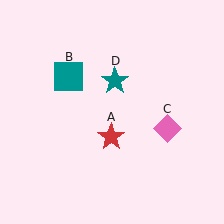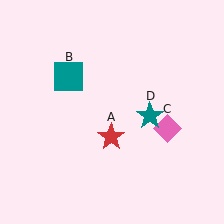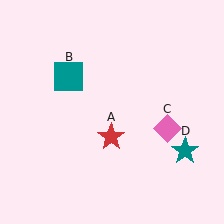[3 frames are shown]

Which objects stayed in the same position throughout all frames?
Red star (object A) and teal square (object B) and pink diamond (object C) remained stationary.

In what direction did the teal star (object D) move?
The teal star (object D) moved down and to the right.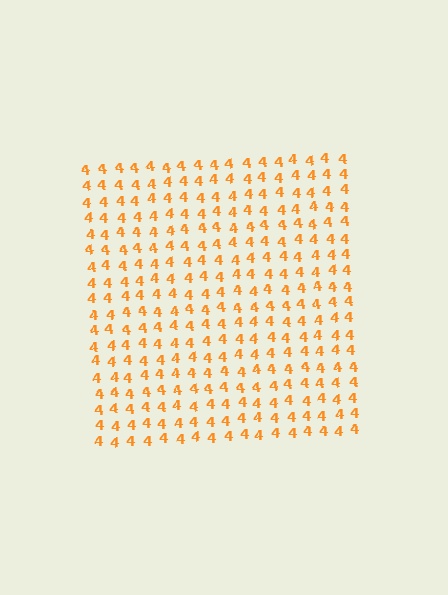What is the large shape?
The large shape is a square.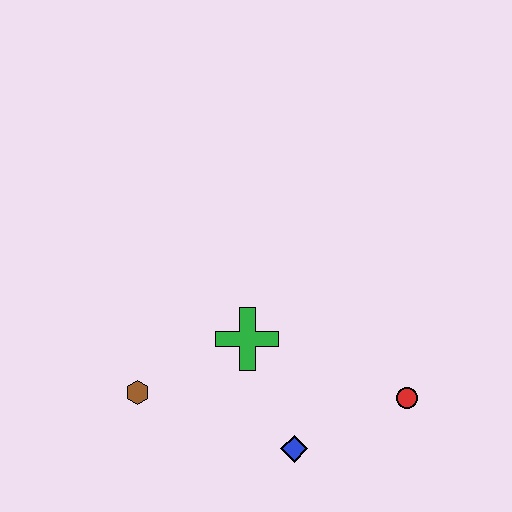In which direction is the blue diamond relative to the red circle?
The blue diamond is to the left of the red circle.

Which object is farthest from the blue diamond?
The brown hexagon is farthest from the blue diamond.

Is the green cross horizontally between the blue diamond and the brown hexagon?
Yes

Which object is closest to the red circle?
The blue diamond is closest to the red circle.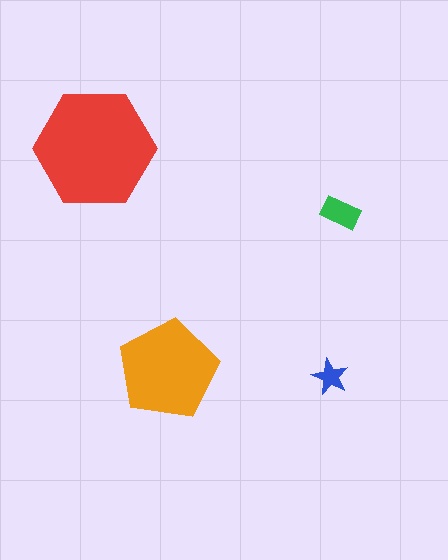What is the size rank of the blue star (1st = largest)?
4th.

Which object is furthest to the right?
The green rectangle is rightmost.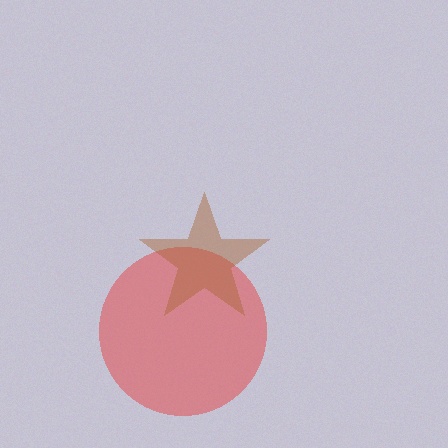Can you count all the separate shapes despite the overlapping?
Yes, there are 2 separate shapes.